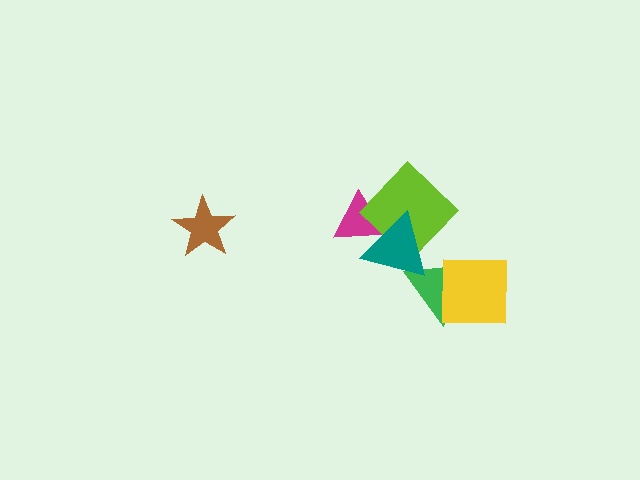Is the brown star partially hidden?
No, no other shape covers it.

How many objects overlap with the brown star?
0 objects overlap with the brown star.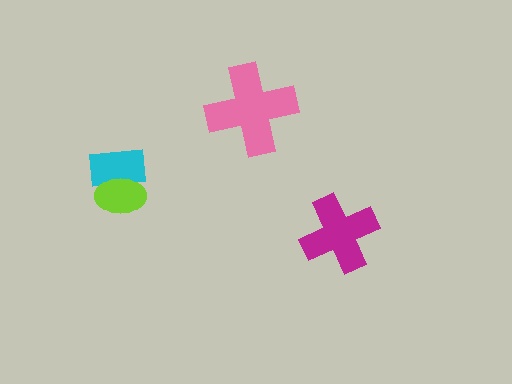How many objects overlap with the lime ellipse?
1 object overlaps with the lime ellipse.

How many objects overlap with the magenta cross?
0 objects overlap with the magenta cross.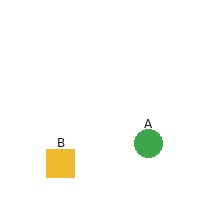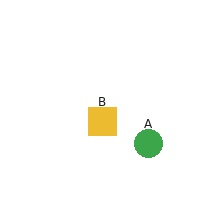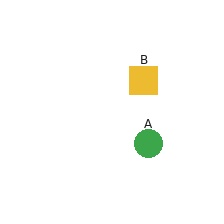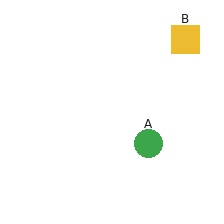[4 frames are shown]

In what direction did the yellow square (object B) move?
The yellow square (object B) moved up and to the right.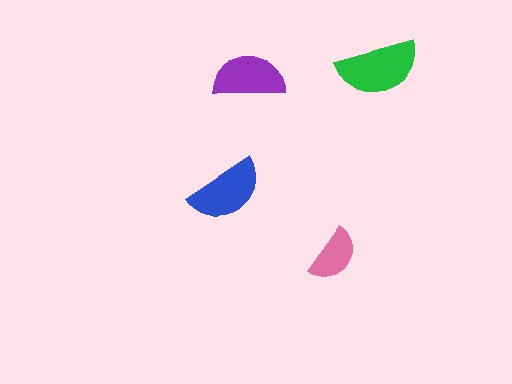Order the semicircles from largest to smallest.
the green one, the blue one, the purple one, the pink one.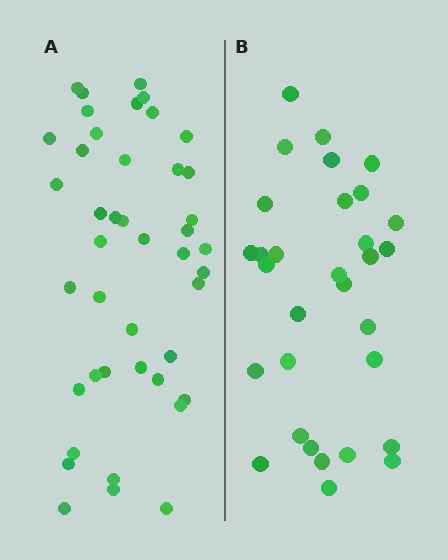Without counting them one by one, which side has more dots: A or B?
Region A (the left region) has more dots.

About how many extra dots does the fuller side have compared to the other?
Region A has roughly 12 or so more dots than region B.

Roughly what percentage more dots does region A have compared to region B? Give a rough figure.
About 40% more.